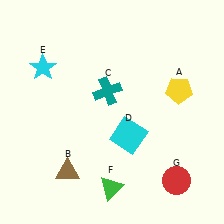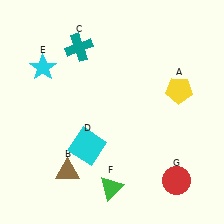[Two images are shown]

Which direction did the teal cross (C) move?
The teal cross (C) moved up.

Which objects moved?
The objects that moved are: the teal cross (C), the cyan square (D).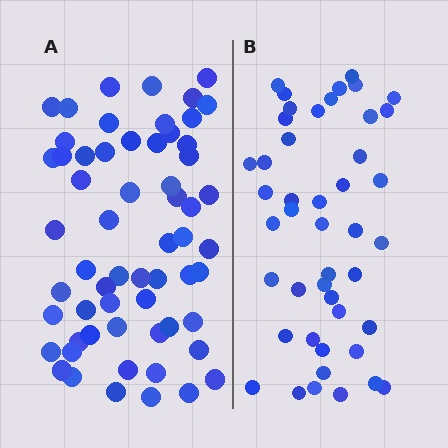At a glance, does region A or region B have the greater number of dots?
Region A (the left region) has more dots.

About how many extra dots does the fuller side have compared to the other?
Region A has approximately 15 more dots than region B.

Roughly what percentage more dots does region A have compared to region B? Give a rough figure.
About 35% more.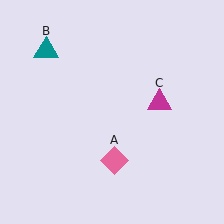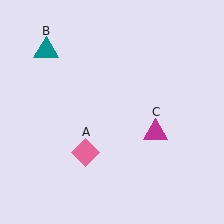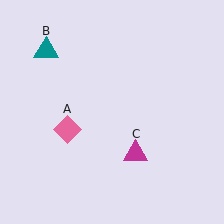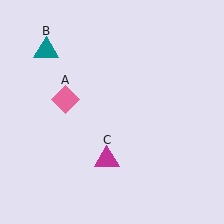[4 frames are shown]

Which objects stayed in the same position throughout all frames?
Teal triangle (object B) remained stationary.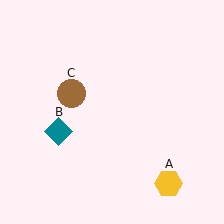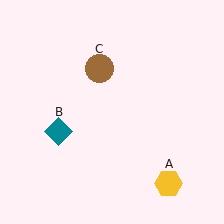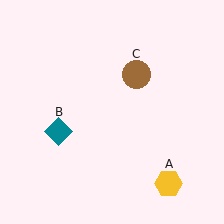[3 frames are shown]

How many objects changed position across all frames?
1 object changed position: brown circle (object C).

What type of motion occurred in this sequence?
The brown circle (object C) rotated clockwise around the center of the scene.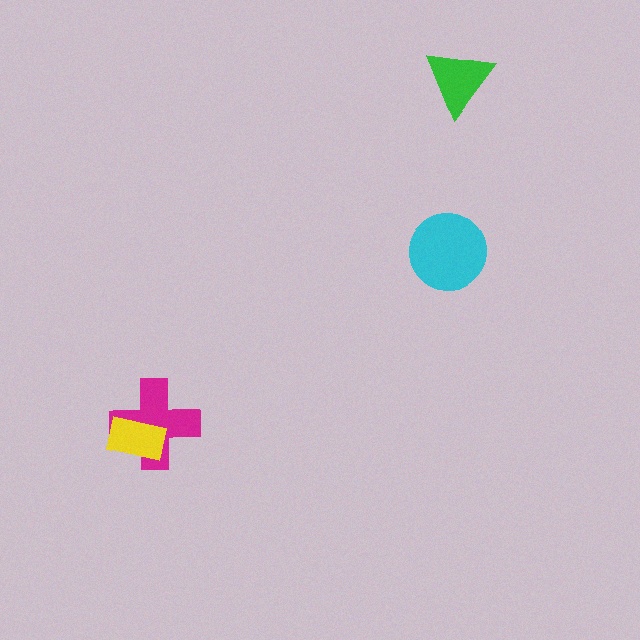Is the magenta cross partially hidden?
Yes, it is partially covered by another shape.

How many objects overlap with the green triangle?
0 objects overlap with the green triangle.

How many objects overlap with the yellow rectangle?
1 object overlaps with the yellow rectangle.